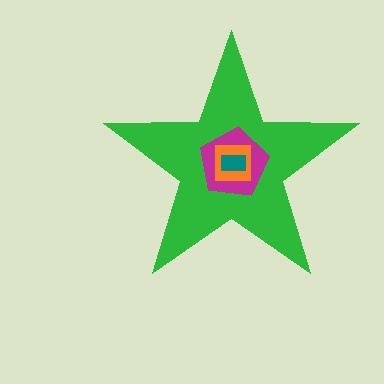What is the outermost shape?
The green star.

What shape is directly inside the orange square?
The teal rectangle.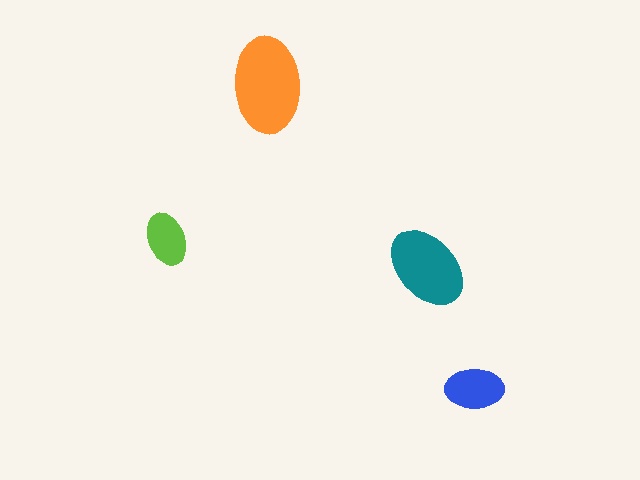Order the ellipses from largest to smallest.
the orange one, the teal one, the blue one, the lime one.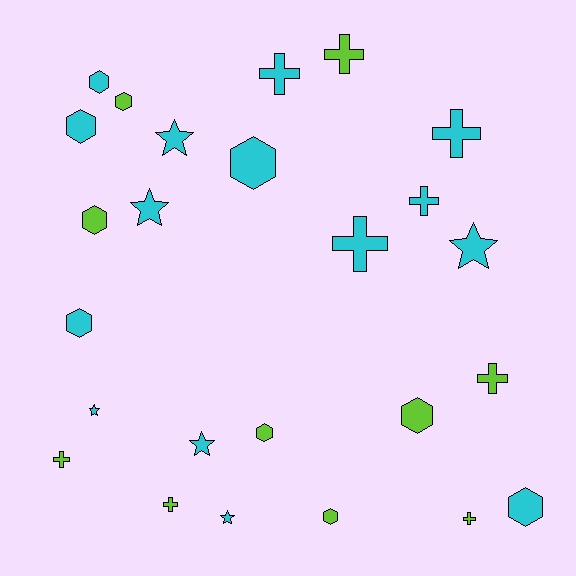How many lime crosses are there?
There are 5 lime crosses.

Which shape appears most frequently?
Hexagon, with 10 objects.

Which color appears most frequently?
Cyan, with 15 objects.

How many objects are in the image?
There are 25 objects.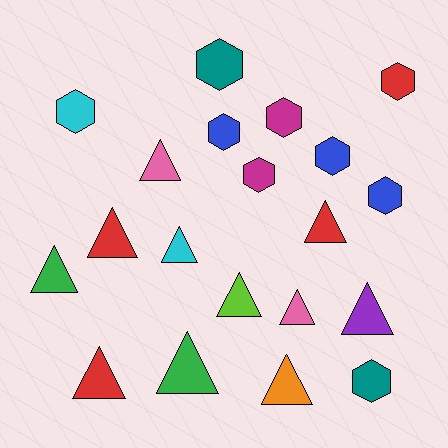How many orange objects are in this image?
There is 1 orange object.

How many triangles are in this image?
There are 11 triangles.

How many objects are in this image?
There are 20 objects.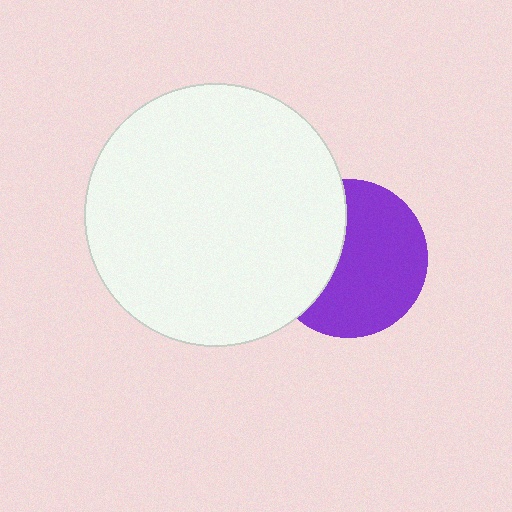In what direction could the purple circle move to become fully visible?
The purple circle could move right. That would shift it out from behind the white circle entirely.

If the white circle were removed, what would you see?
You would see the complete purple circle.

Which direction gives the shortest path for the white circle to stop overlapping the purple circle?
Moving left gives the shortest separation.